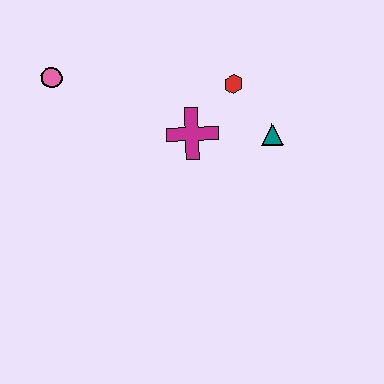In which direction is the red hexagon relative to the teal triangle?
The red hexagon is above the teal triangle.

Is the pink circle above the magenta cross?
Yes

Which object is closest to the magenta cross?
The red hexagon is closest to the magenta cross.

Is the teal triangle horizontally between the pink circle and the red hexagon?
No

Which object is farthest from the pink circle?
The teal triangle is farthest from the pink circle.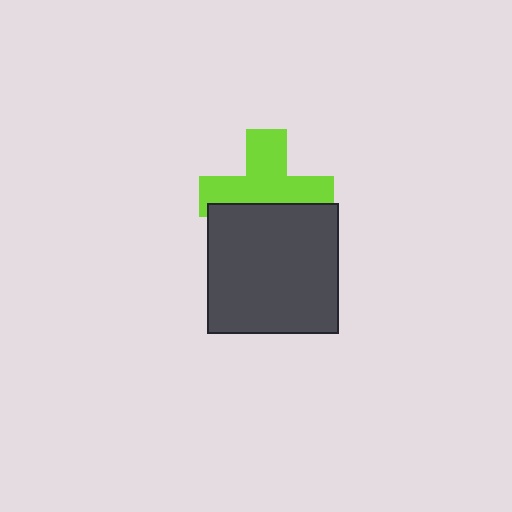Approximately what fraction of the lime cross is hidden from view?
Roughly 39% of the lime cross is hidden behind the dark gray square.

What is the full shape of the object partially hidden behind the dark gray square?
The partially hidden object is a lime cross.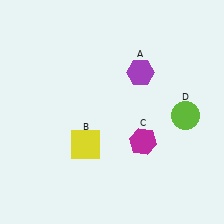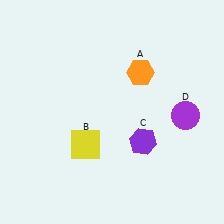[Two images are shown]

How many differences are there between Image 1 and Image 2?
There are 3 differences between the two images.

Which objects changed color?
A changed from purple to orange. C changed from magenta to purple. D changed from lime to purple.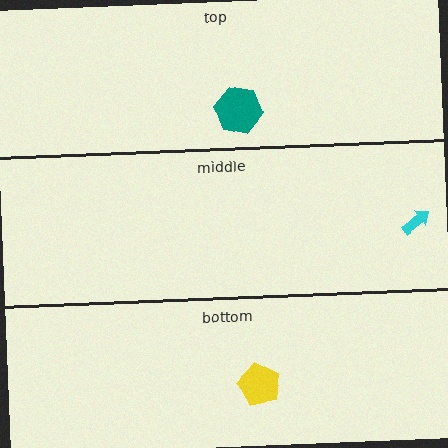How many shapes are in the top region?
1.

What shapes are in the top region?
The teal hexagon.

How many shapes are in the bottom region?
1.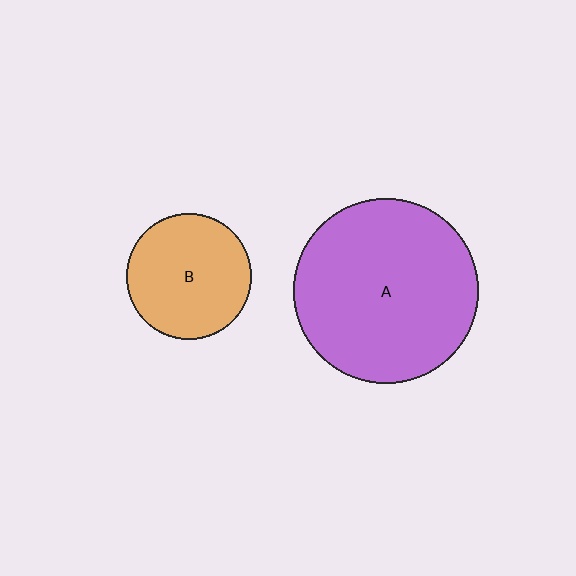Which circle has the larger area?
Circle A (purple).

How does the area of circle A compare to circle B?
Approximately 2.2 times.